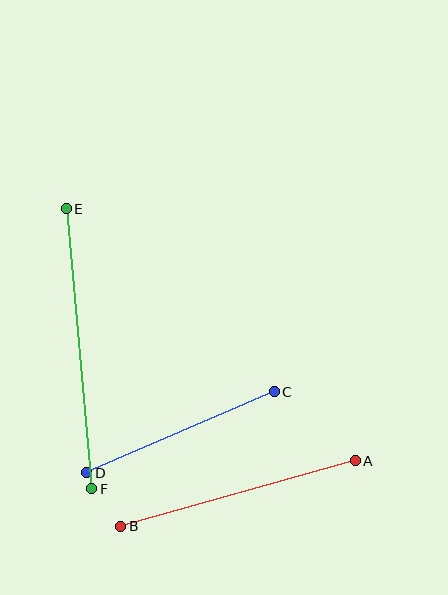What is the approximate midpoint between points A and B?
The midpoint is at approximately (238, 494) pixels.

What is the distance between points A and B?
The distance is approximately 244 pixels.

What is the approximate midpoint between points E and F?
The midpoint is at approximately (79, 349) pixels.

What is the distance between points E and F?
The distance is approximately 281 pixels.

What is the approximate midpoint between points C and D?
The midpoint is at approximately (180, 432) pixels.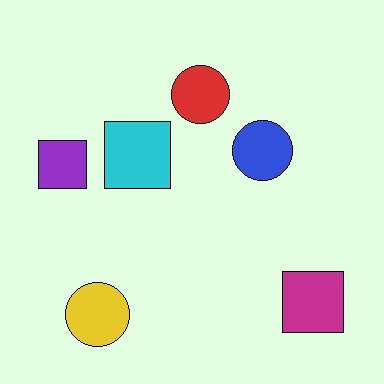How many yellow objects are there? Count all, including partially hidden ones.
There is 1 yellow object.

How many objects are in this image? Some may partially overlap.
There are 6 objects.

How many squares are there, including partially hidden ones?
There are 3 squares.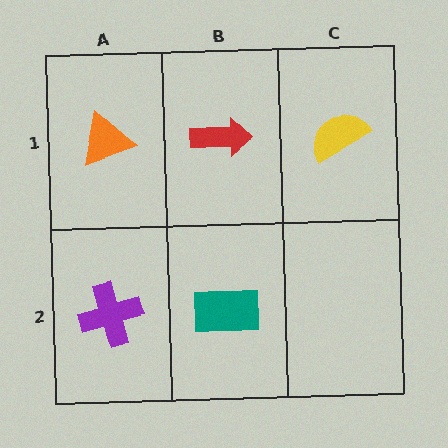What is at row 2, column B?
A teal rectangle.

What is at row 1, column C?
A yellow semicircle.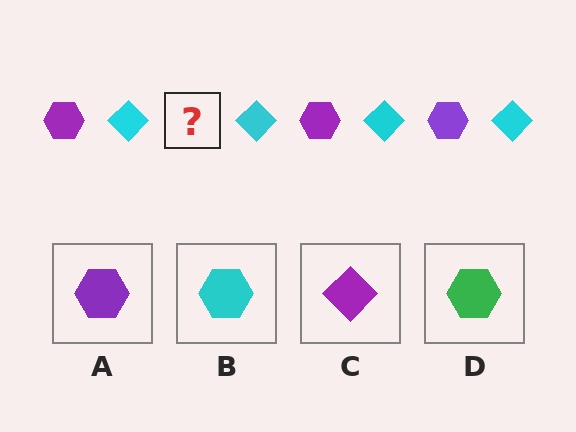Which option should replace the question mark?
Option A.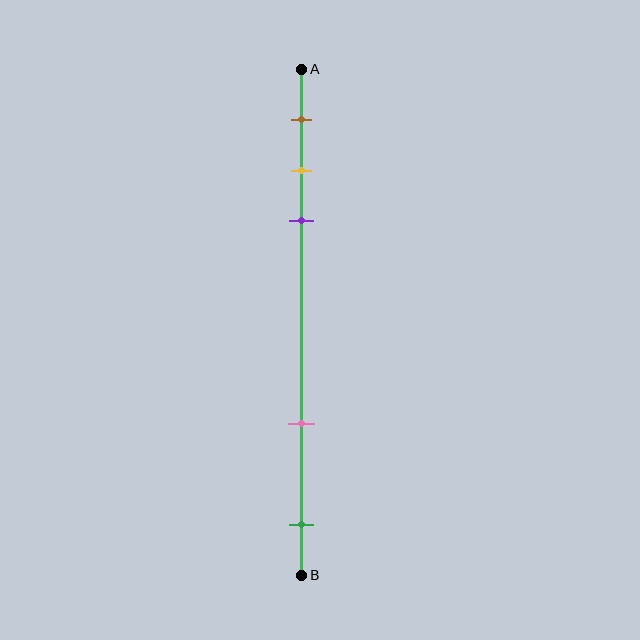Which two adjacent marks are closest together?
The yellow and purple marks are the closest adjacent pair.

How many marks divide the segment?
There are 5 marks dividing the segment.